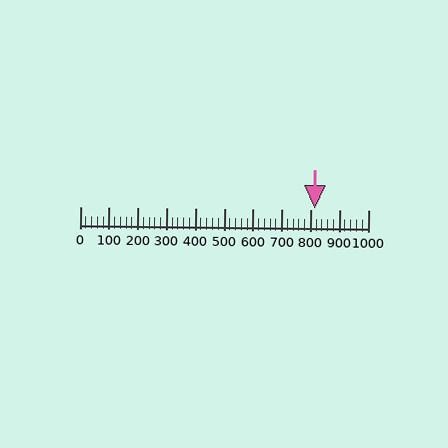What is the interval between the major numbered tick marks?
The major tick marks are spaced 100 units apart.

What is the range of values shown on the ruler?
The ruler shows values from 0 to 1000.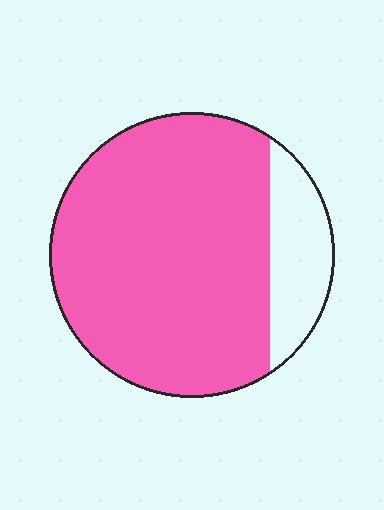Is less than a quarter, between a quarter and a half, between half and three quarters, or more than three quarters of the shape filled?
More than three quarters.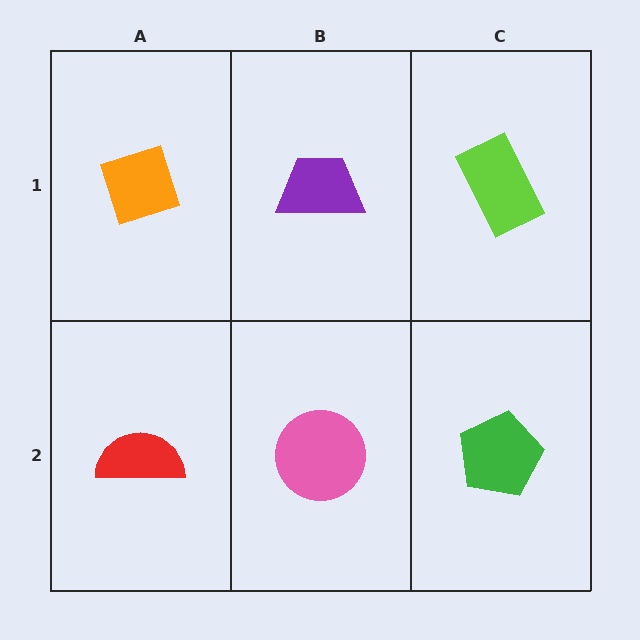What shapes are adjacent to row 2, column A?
An orange diamond (row 1, column A), a pink circle (row 2, column B).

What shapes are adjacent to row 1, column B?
A pink circle (row 2, column B), an orange diamond (row 1, column A), a lime rectangle (row 1, column C).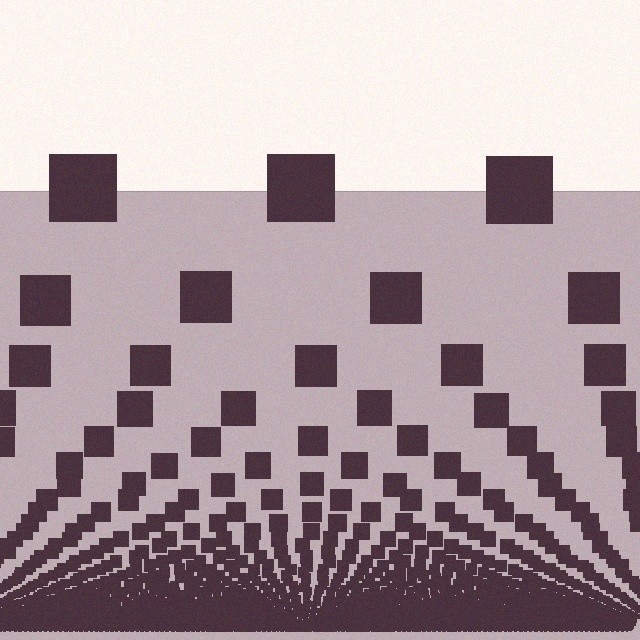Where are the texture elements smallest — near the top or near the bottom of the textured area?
Near the bottom.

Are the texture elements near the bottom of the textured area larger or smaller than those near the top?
Smaller. The gradient is inverted — elements near the bottom are smaller and denser.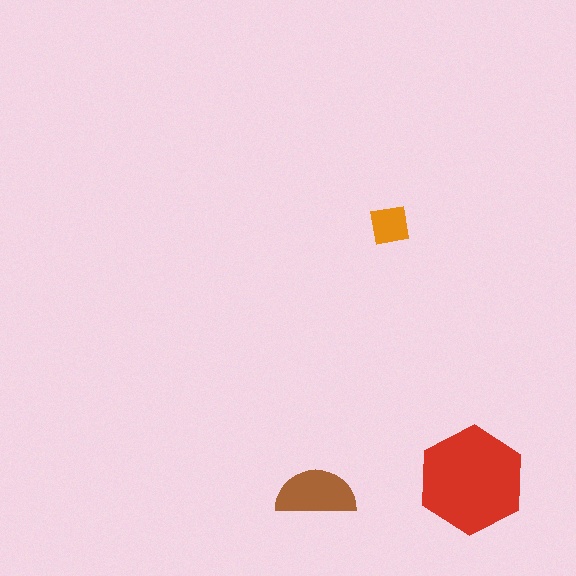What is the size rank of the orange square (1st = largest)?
3rd.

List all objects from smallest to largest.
The orange square, the brown semicircle, the red hexagon.